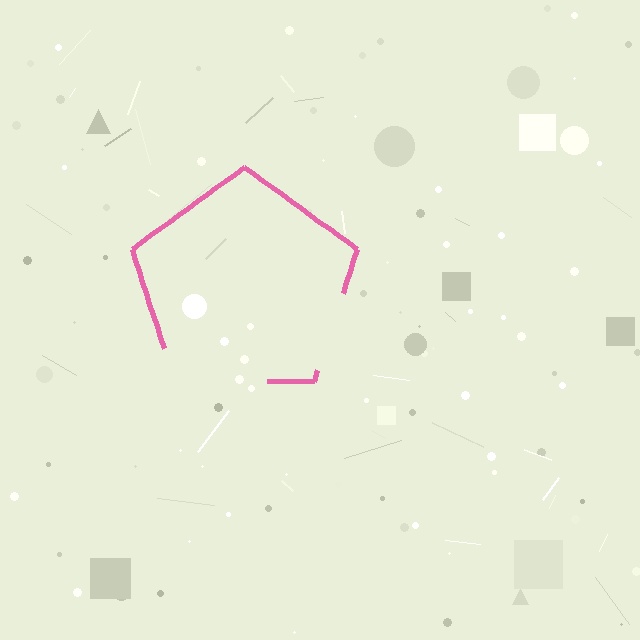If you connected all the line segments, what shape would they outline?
They would outline a pentagon.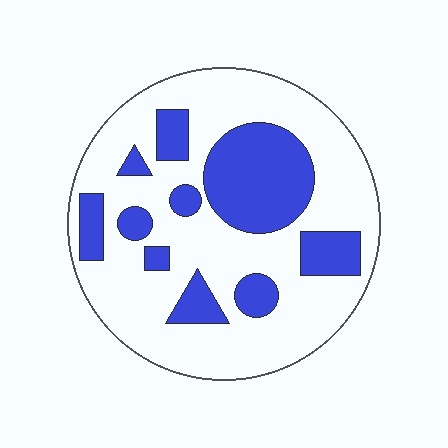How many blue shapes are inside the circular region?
10.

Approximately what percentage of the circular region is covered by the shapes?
Approximately 30%.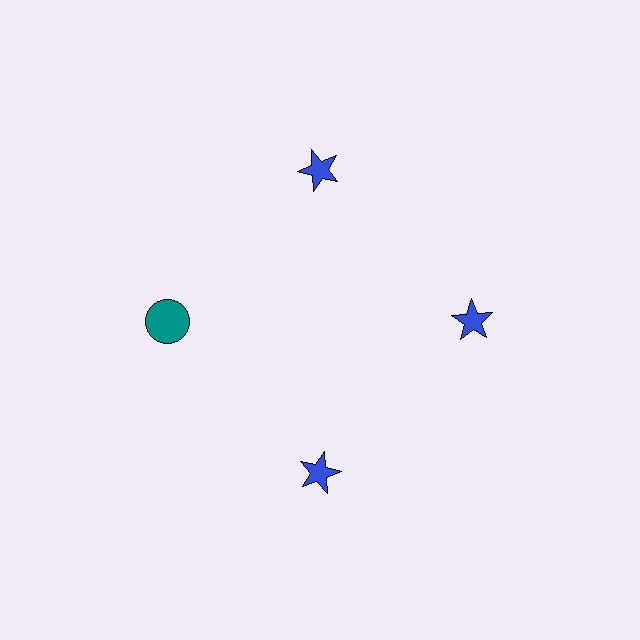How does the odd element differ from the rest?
It differs in both color (teal instead of blue) and shape (circle instead of star).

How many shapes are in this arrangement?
There are 4 shapes arranged in a ring pattern.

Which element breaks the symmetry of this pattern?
The teal circle at roughly the 9 o'clock position breaks the symmetry. All other shapes are blue stars.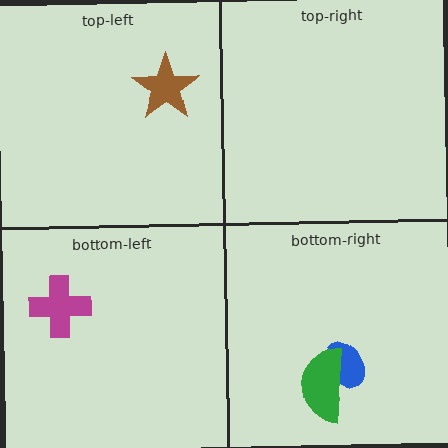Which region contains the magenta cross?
The bottom-left region.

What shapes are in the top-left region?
The brown star.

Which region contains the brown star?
The top-left region.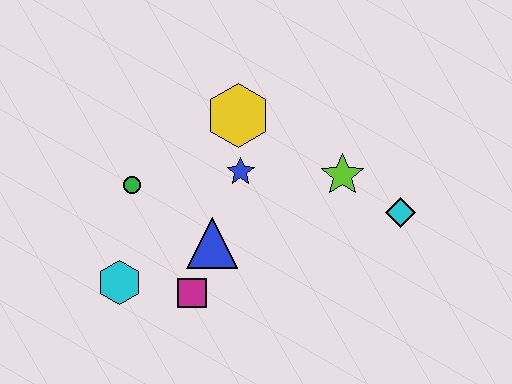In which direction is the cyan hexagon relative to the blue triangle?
The cyan hexagon is to the left of the blue triangle.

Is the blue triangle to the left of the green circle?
No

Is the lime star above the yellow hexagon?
No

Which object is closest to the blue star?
The yellow hexagon is closest to the blue star.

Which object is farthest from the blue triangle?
The cyan diamond is farthest from the blue triangle.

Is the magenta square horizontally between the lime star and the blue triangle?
No